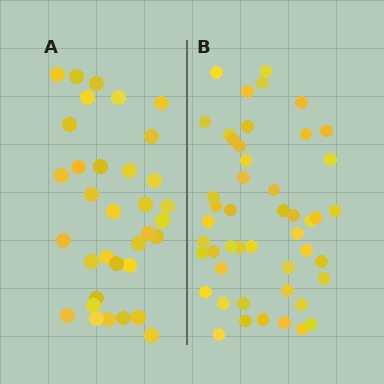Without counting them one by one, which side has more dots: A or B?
Region B (the right region) has more dots.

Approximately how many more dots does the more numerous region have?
Region B has approximately 15 more dots than region A.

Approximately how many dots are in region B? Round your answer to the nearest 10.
About 50 dots. (The exact count is 48, which rounds to 50.)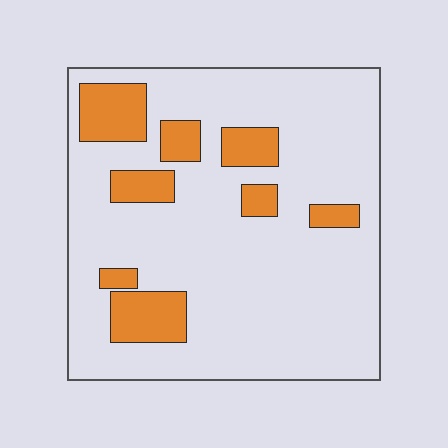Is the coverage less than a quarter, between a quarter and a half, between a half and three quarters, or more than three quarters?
Less than a quarter.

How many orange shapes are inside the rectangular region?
8.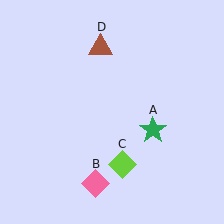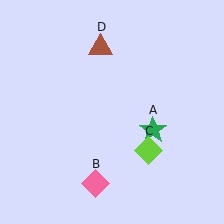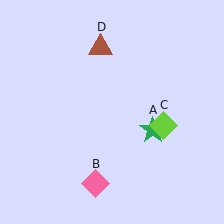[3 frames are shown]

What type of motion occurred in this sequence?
The lime diamond (object C) rotated counterclockwise around the center of the scene.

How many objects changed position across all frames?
1 object changed position: lime diamond (object C).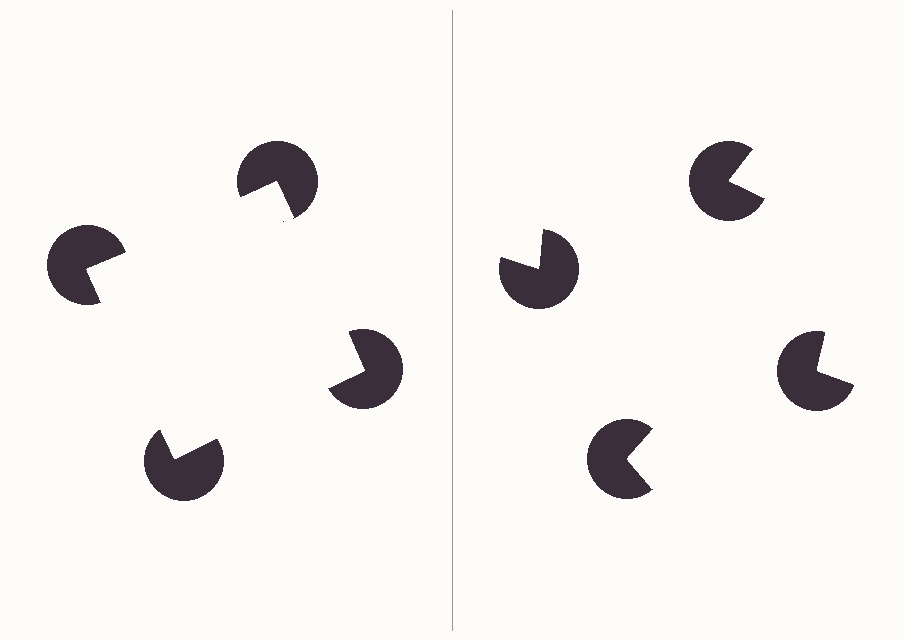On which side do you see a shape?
An illusory square appears on the left side. On the right side the wedge cuts are rotated, so no coherent shape forms.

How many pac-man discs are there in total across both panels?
8 — 4 on each side.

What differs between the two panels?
The pac-man discs are positioned identically on both sides; only the wedge orientations differ. On the left they align to a square; on the right they are misaligned.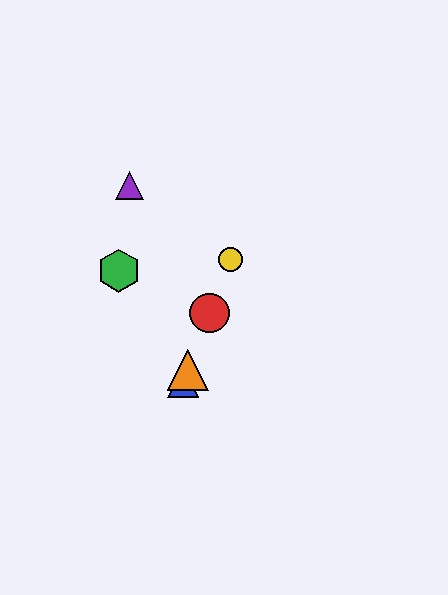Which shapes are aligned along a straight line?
The red circle, the blue triangle, the yellow circle, the orange triangle are aligned along a straight line.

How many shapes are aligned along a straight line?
4 shapes (the red circle, the blue triangle, the yellow circle, the orange triangle) are aligned along a straight line.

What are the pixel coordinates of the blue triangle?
The blue triangle is at (183, 382).